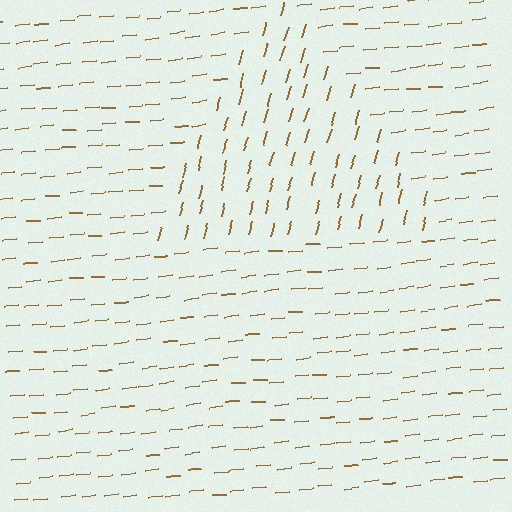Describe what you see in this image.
The image is filled with small brown line segments. A triangle region in the image has lines oriented differently from the surrounding lines, creating a visible texture boundary.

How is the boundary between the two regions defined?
The boundary is defined purely by a change in line orientation (approximately 69 degrees difference). All lines are the same color and thickness.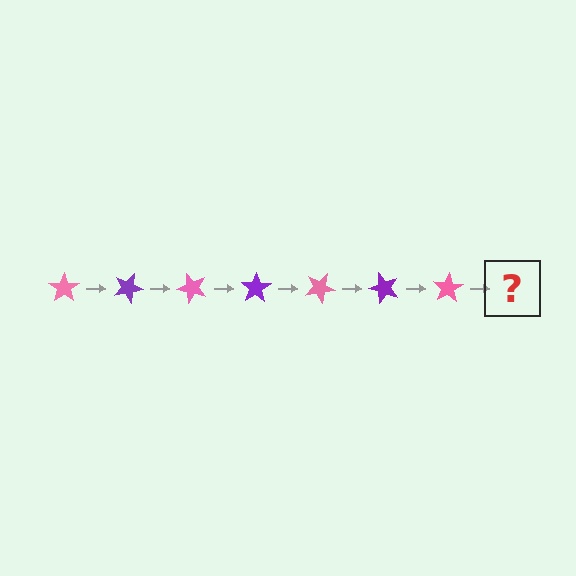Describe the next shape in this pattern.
It should be a purple star, rotated 175 degrees from the start.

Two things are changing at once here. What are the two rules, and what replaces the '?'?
The two rules are that it rotates 25 degrees each step and the color cycles through pink and purple. The '?' should be a purple star, rotated 175 degrees from the start.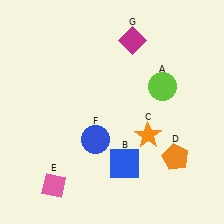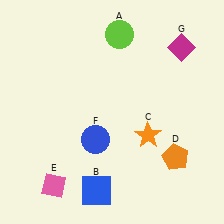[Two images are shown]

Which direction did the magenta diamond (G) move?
The magenta diamond (G) moved right.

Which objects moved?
The objects that moved are: the lime circle (A), the blue square (B), the magenta diamond (G).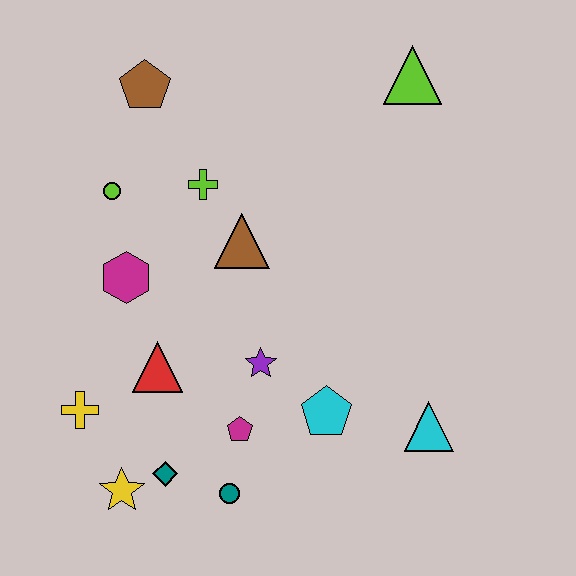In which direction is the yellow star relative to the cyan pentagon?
The yellow star is to the left of the cyan pentagon.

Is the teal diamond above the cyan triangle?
No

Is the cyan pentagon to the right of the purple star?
Yes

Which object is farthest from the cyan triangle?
The brown pentagon is farthest from the cyan triangle.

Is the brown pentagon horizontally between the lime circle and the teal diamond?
Yes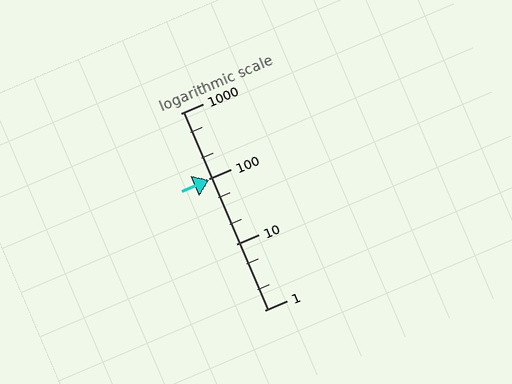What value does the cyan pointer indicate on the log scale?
The pointer indicates approximately 96.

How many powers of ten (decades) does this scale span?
The scale spans 3 decades, from 1 to 1000.